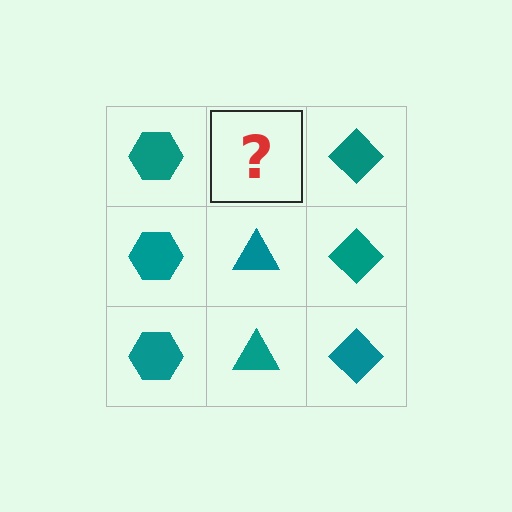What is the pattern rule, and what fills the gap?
The rule is that each column has a consistent shape. The gap should be filled with a teal triangle.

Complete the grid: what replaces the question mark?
The question mark should be replaced with a teal triangle.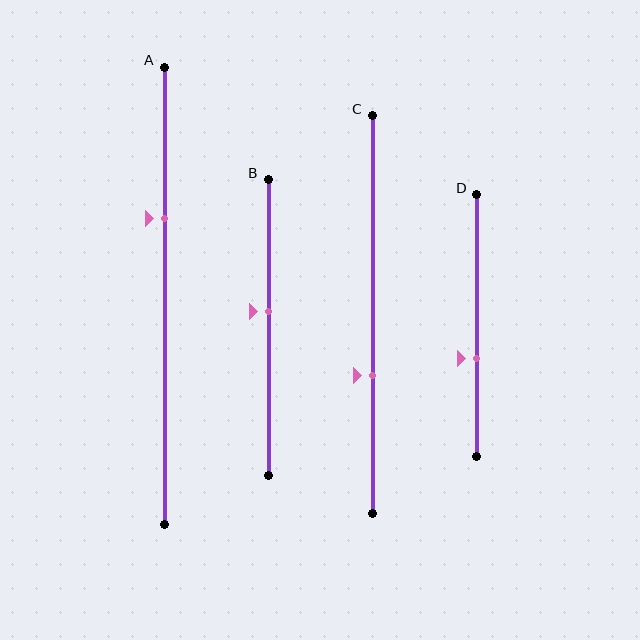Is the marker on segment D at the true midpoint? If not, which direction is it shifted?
No, the marker on segment D is shifted downward by about 13% of the segment length.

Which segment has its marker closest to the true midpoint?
Segment B has its marker closest to the true midpoint.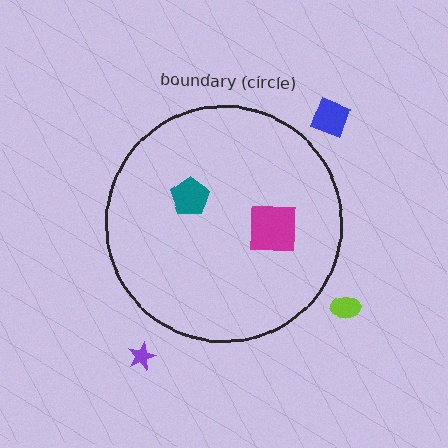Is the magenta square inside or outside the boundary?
Inside.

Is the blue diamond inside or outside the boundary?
Outside.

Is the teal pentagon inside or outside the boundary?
Inside.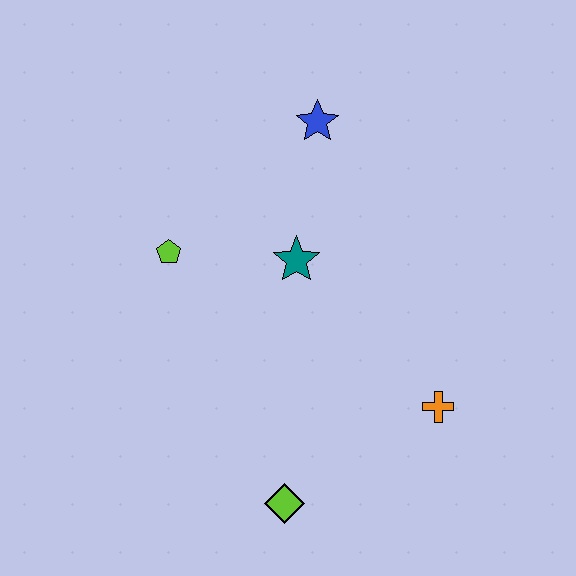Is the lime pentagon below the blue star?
Yes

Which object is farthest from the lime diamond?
The blue star is farthest from the lime diamond.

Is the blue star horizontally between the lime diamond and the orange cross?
Yes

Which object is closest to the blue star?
The teal star is closest to the blue star.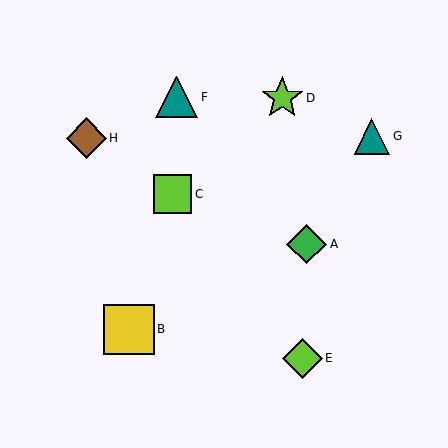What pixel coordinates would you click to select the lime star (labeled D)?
Click at (282, 98) to select the lime star D.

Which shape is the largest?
The yellow square (labeled B) is the largest.